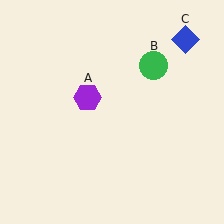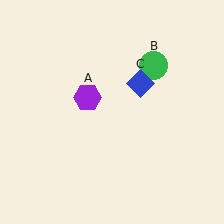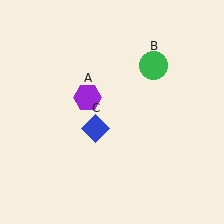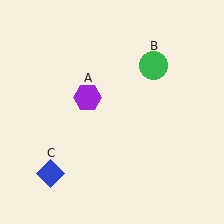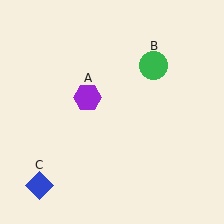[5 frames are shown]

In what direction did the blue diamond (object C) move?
The blue diamond (object C) moved down and to the left.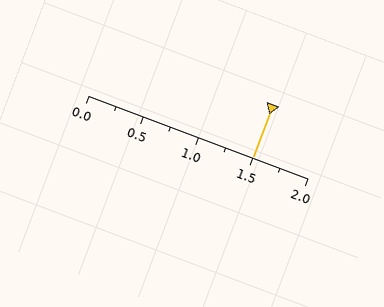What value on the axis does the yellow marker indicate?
The marker indicates approximately 1.5.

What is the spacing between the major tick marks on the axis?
The major ticks are spaced 0.5 apart.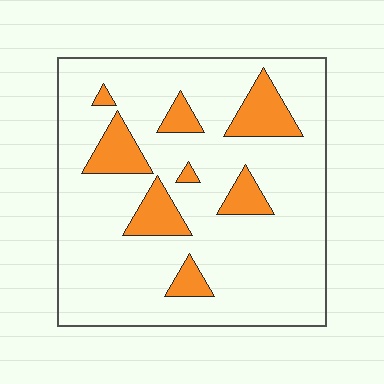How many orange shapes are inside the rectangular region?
8.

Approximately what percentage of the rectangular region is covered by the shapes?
Approximately 15%.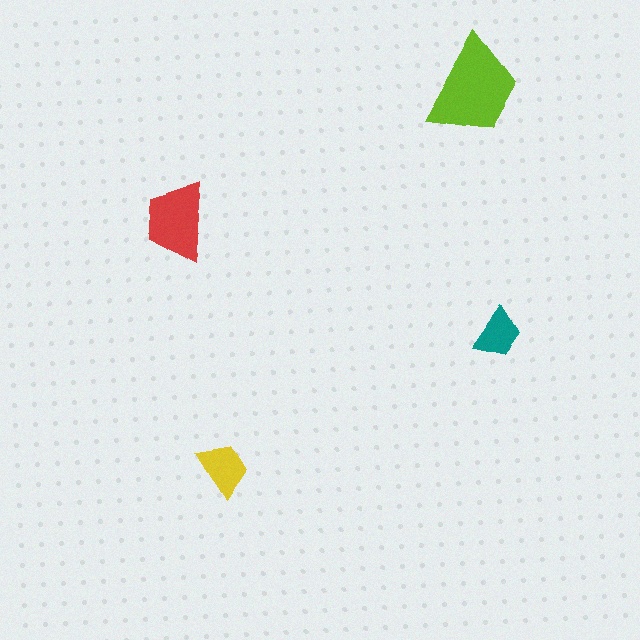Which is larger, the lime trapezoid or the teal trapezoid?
The lime one.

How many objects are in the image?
There are 4 objects in the image.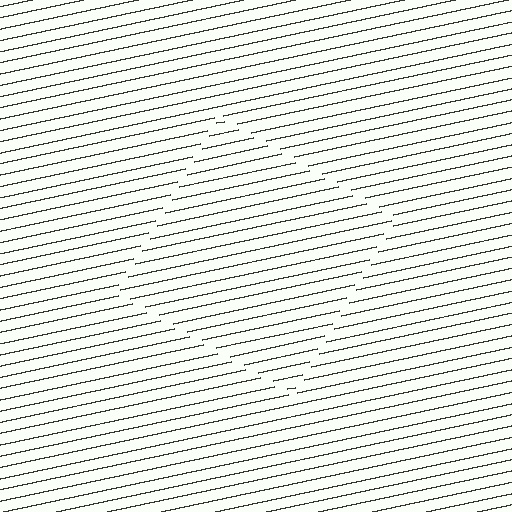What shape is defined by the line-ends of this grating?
An illusory square. The interior of the shape contains the same grating, shifted by half a period — the contour is defined by the phase discontinuity where line-ends from the inner and outer gratings abut.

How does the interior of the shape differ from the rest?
The interior of the shape contains the same grating, shifted by half a period — the contour is defined by the phase discontinuity where line-ends from the inner and outer gratings abut.